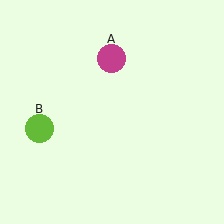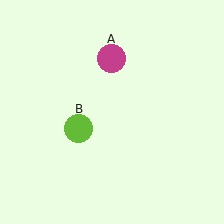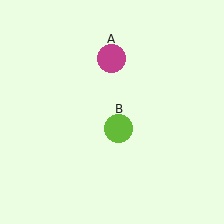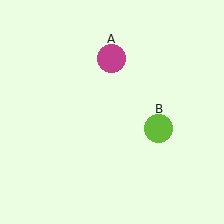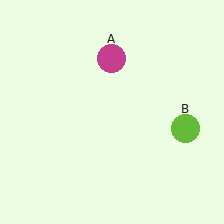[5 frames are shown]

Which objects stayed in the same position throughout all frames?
Magenta circle (object A) remained stationary.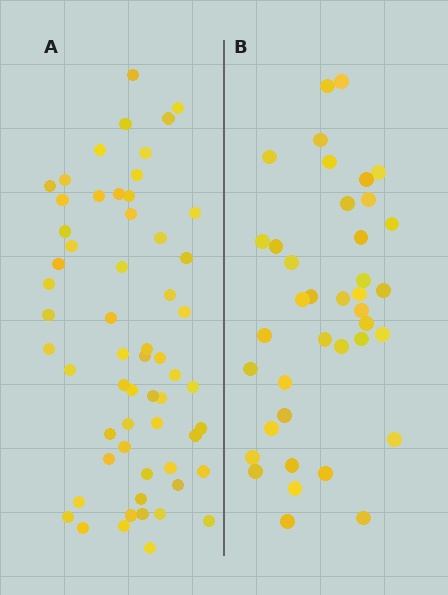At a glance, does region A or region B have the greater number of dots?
Region A (the left region) has more dots.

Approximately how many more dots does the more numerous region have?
Region A has approximately 20 more dots than region B.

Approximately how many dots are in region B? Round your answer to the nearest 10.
About 40 dots. (The exact count is 39, which rounds to 40.)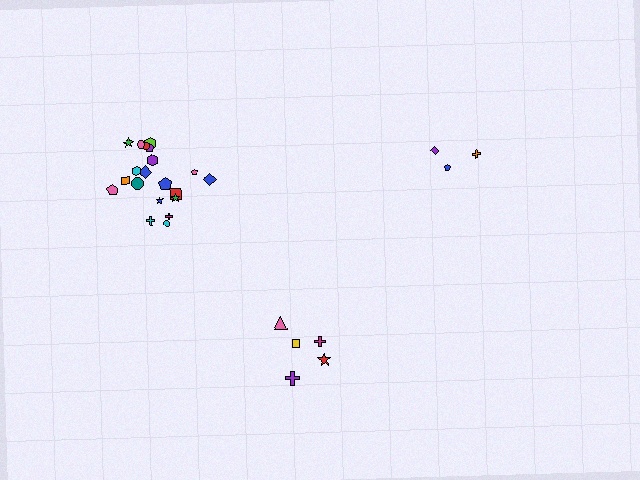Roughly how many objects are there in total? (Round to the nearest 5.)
Roughly 30 objects in total.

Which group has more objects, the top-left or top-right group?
The top-left group.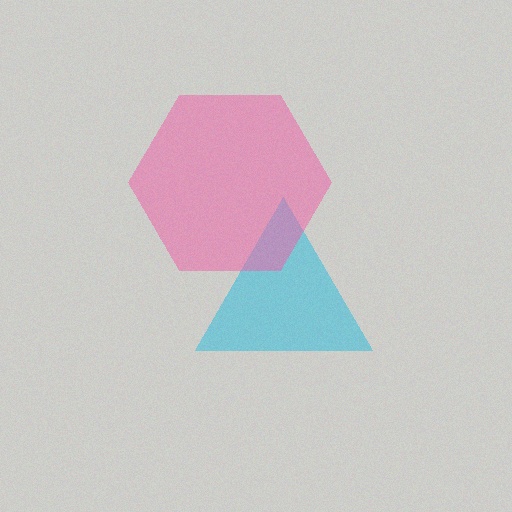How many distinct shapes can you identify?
There are 2 distinct shapes: a cyan triangle, a pink hexagon.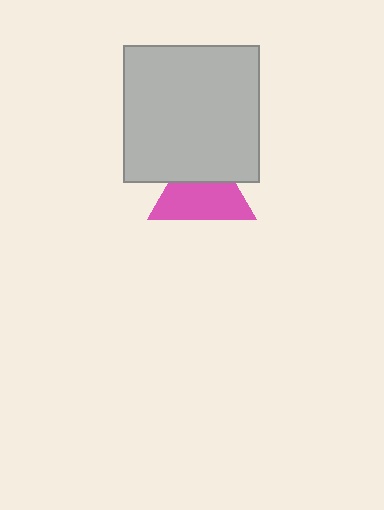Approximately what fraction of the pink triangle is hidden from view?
Roughly 38% of the pink triangle is hidden behind the light gray square.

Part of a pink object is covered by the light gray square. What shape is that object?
It is a triangle.